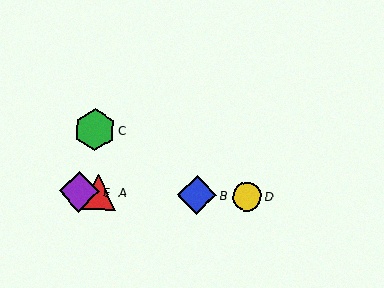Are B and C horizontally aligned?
No, B is at y≈195 and C is at y≈130.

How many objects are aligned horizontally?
4 objects (A, B, D, E) are aligned horizontally.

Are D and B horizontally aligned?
Yes, both are at y≈196.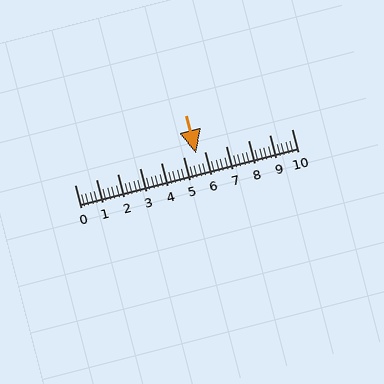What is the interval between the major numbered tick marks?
The major tick marks are spaced 1 units apart.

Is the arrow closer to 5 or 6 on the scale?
The arrow is closer to 6.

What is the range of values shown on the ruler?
The ruler shows values from 0 to 10.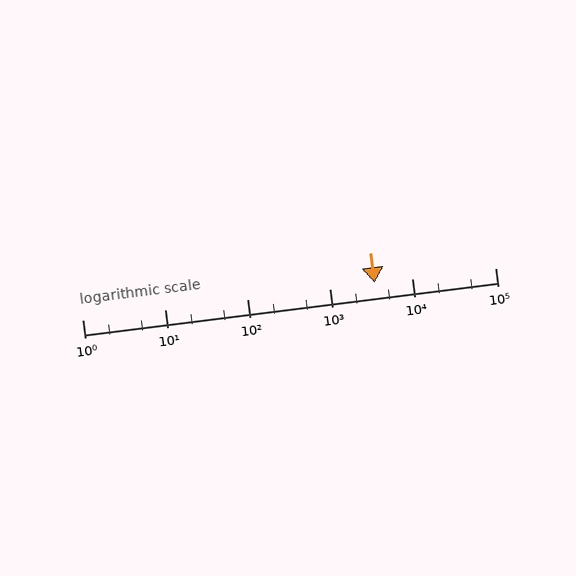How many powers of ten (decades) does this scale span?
The scale spans 5 decades, from 1 to 100000.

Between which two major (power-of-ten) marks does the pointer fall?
The pointer is between 1000 and 10000.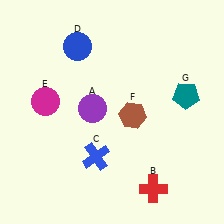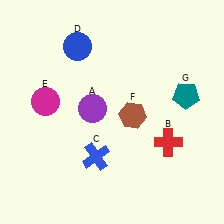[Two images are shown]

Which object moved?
The red cross (B) moved up.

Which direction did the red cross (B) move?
The red cross (B) moved up.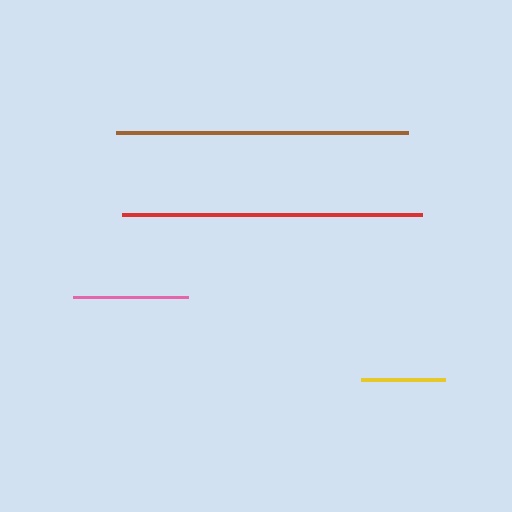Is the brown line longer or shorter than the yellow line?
The brown line is longer than the yellow line.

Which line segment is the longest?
The red line is the longest at approximately 300 pixels.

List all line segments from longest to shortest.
From longest to shortest: red, brown, pink, yellow.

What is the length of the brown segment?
The brown segment is approximately 292 pixels long.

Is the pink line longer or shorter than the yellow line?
The pink line is longer than the yellow line.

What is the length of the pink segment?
The pink segment is approximately 115 pixels long.